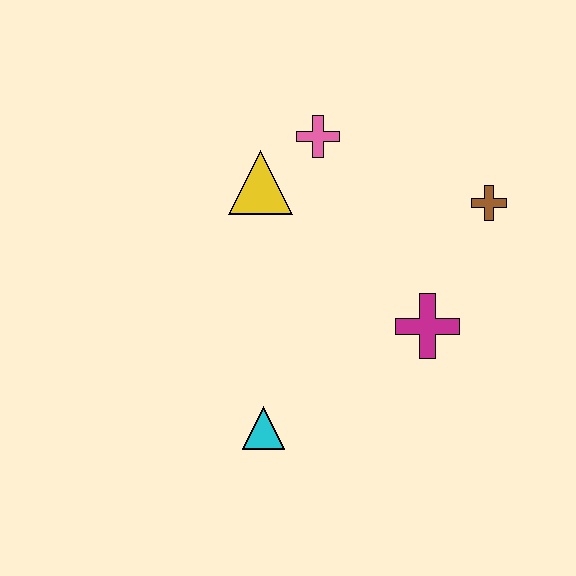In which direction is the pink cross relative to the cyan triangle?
The pink cross is above the cyan triangle.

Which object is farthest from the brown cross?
The cyan triangle is farthest from the brown cross.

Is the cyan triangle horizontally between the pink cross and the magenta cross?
No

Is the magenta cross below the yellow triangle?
Yes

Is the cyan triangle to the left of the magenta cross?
Yes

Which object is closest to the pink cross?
The yellow triangle is closest to the pink cross.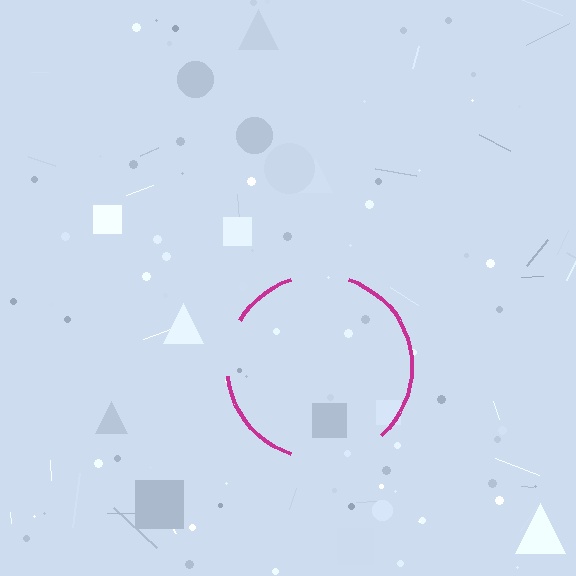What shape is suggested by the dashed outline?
The dashed outline suggests a circle.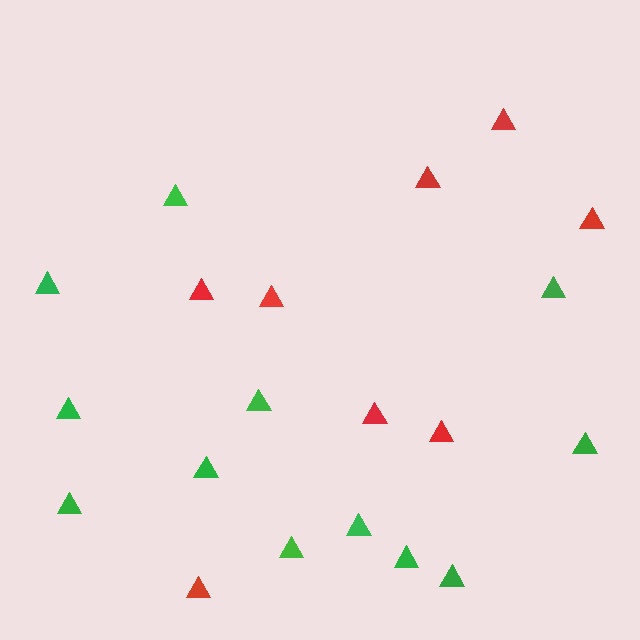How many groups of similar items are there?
There are 2 groups: one group of red triangles (8) and one group of green triangles (12).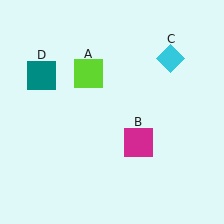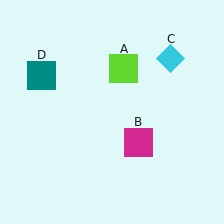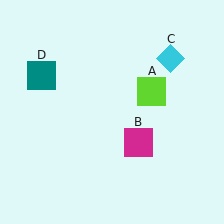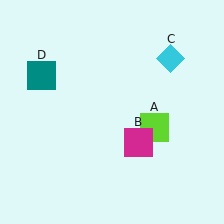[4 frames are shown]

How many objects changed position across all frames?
1 object changed position: lime square (object A).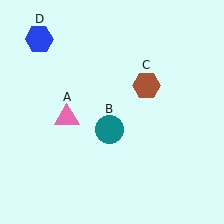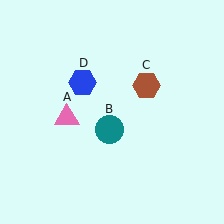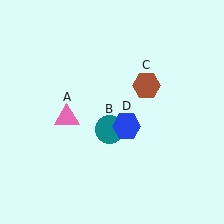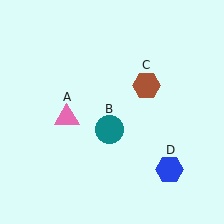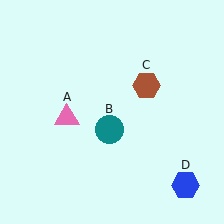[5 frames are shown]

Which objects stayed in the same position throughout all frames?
Pink triangle (object A) and teal circle (object B) and brown hexagon (object C) remained stationary.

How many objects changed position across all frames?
1 object changed position: blue hexagon (object D).